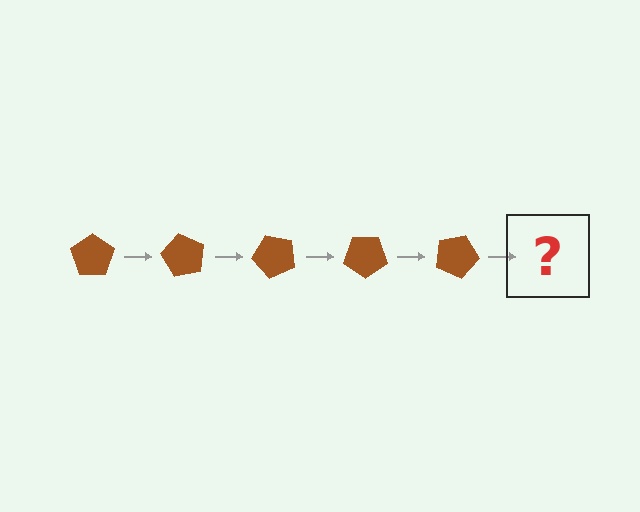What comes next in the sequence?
The next element should be a brown pentagon rotated 300 degrees.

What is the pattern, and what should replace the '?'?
The pattern is that the pentagon rotates 60 degrees each step. The '?' should be a brown pentagon rotated 300 degrees.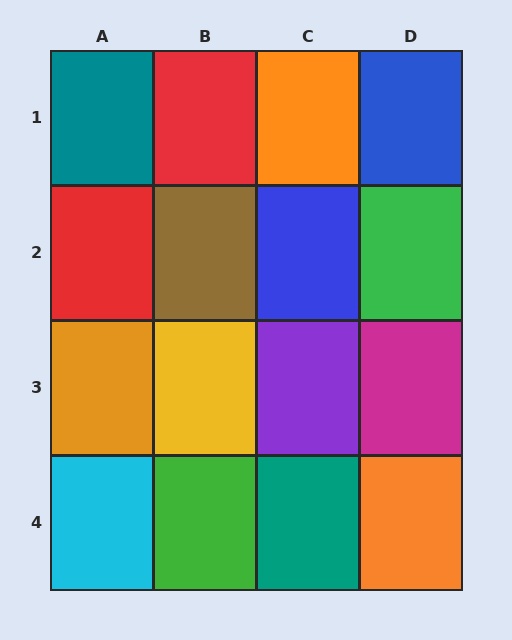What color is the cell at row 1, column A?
Teal.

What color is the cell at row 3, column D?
Magenta.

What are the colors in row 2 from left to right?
Red, brown, blue, green.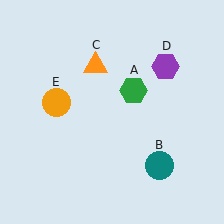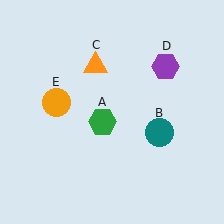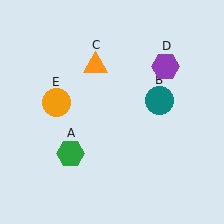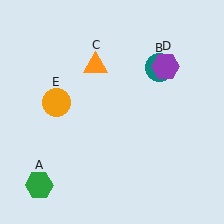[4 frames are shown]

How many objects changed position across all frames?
2 objects changed position: green hexagon (object A), teal circle (object B).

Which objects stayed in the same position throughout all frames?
Orange triangle (object C) and purple hexagon (object D) and orange circle (object E) remained stationary.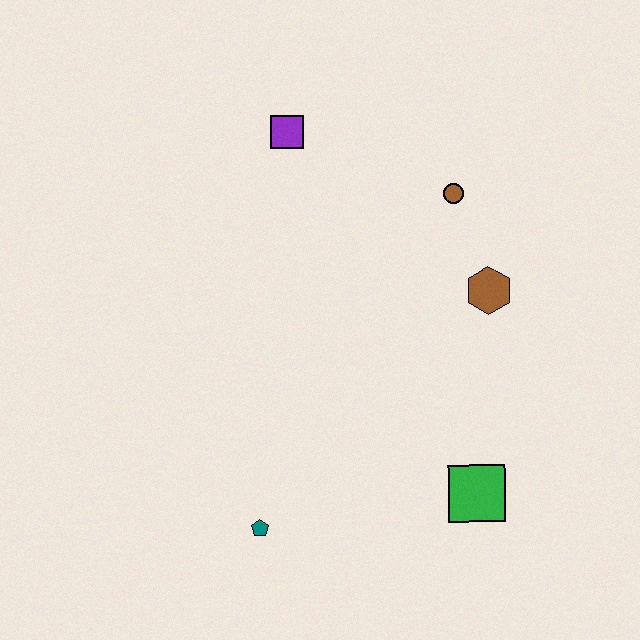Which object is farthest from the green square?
The purple square is farthest from the green square.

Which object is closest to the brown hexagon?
The brown circle is closest to the brown hexagon.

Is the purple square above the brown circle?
Yes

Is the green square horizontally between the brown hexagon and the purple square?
Yes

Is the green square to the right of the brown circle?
Yes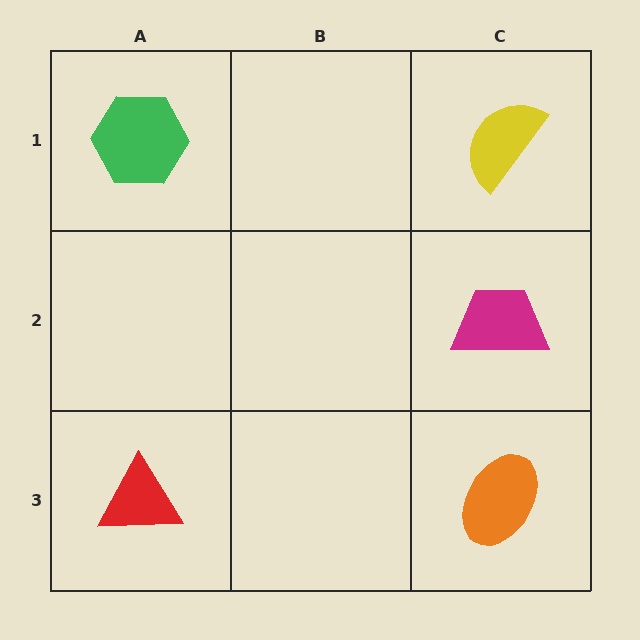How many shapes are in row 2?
1 shape.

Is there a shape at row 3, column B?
No, that cell is empty.